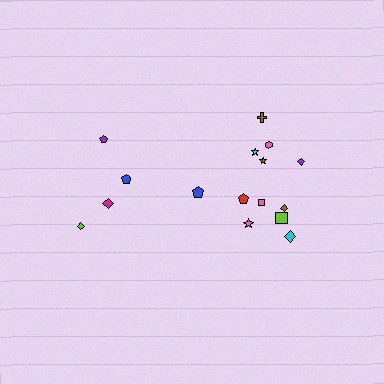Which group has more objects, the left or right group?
The right group.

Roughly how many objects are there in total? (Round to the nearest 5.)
Roughly 15 objects in total.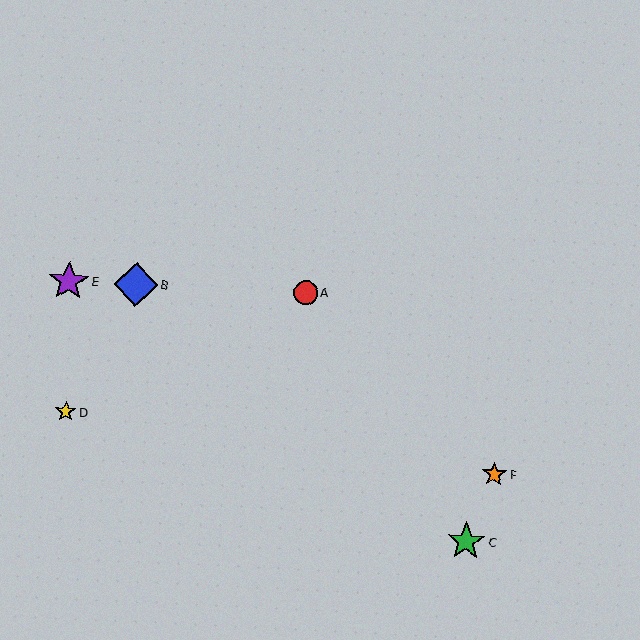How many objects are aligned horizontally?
3 objects (A, B, E) are aligned horizontally.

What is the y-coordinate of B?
Object B is at y≈285.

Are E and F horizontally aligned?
No, E is at y≈281 and F is at y≈474.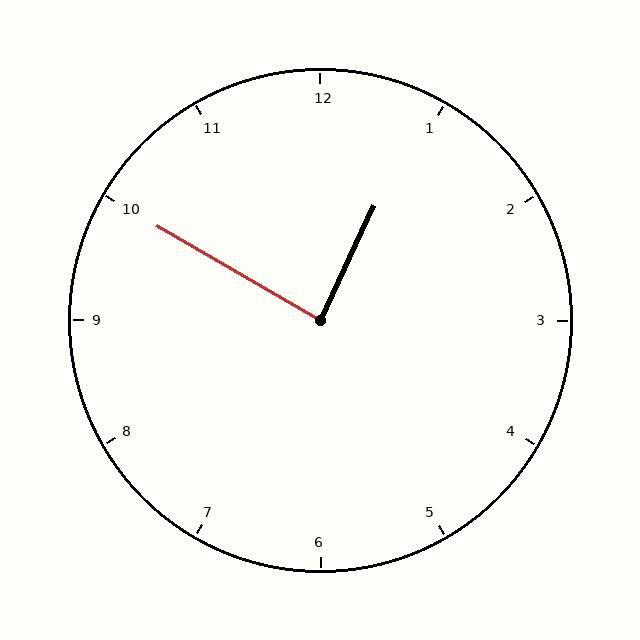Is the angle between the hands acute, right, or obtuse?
It is right.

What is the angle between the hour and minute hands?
Approximately 85 degrees.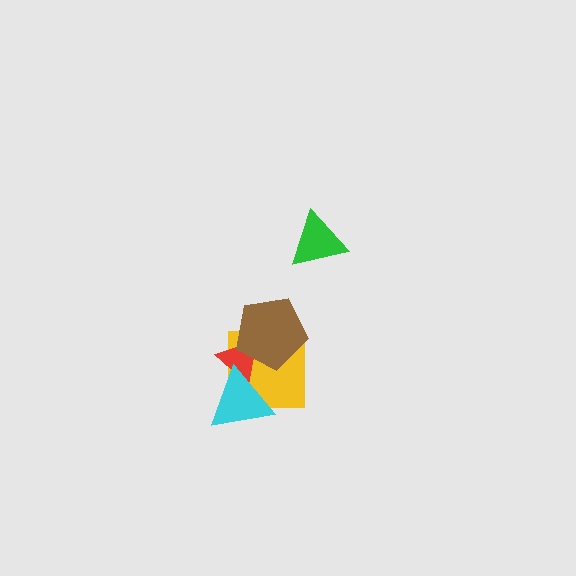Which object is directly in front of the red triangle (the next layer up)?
The brown pentagon is directly in front of the red triangle.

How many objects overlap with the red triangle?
3 objects overlap with the red triangle.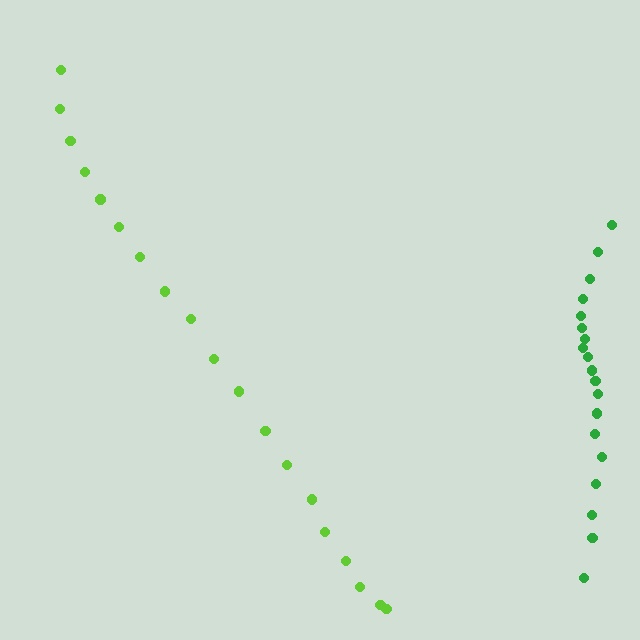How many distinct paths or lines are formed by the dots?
There are 2 distinct paths.